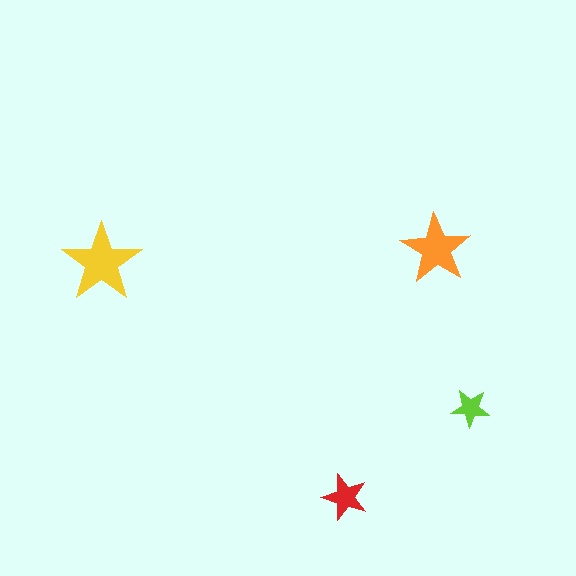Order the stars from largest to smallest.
the yellow one, the orange one, the red one, the lime one.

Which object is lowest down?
The red star is bottommost.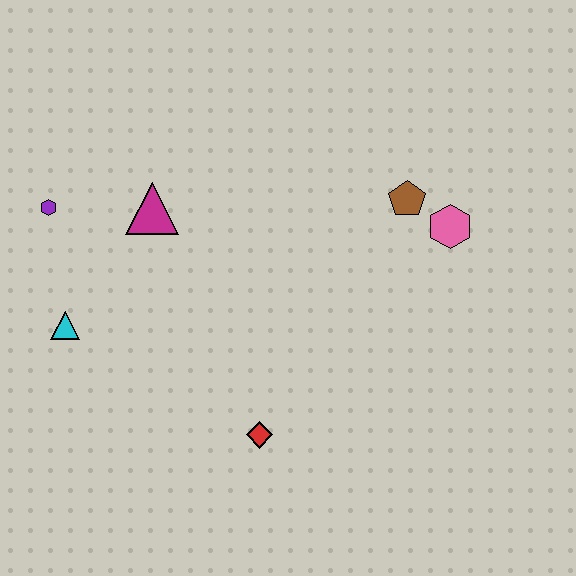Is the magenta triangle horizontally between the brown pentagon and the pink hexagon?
No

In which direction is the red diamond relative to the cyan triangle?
The red diamond is to the right of the cyan triangle.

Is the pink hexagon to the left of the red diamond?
No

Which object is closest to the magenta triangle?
The purple hexagon is closest to the magenta triangle.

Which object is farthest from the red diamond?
The purple hexagon is farthest from the red diamond.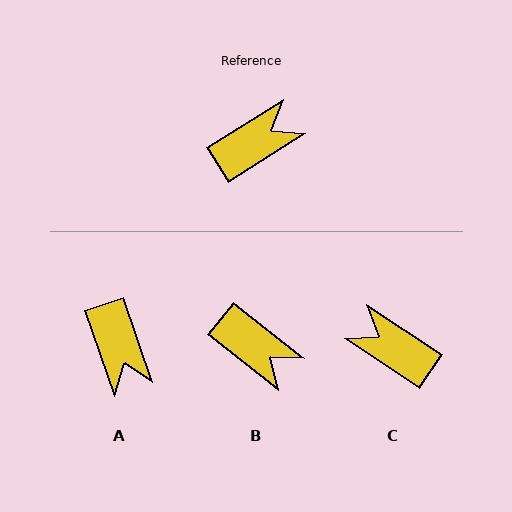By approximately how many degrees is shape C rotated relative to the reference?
Approximately 114 degrees counter-clockwise.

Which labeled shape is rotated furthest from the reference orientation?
C, about 114 degrees away.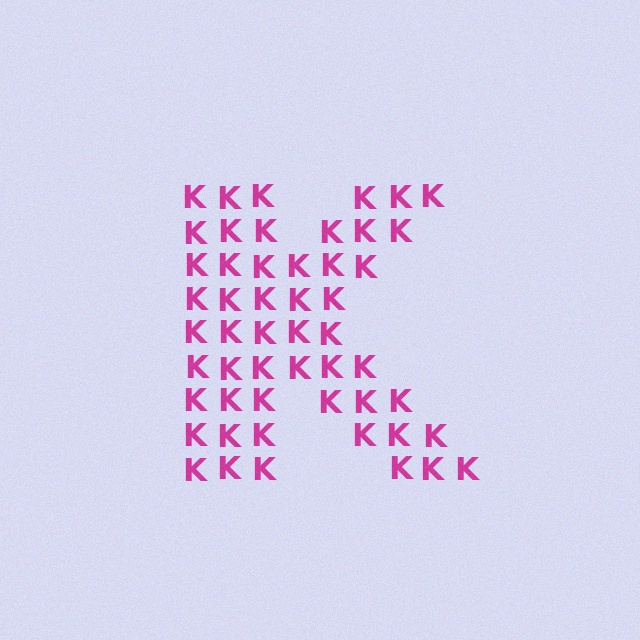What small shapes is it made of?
It is made of small letter K's.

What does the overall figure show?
The overall figure shows the letter K.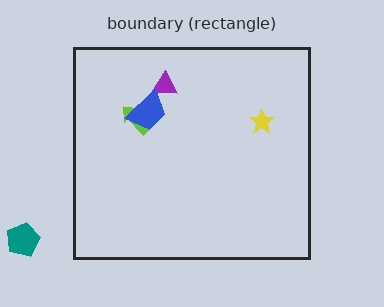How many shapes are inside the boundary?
4 inside, 1 outside.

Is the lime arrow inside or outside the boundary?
Inside.